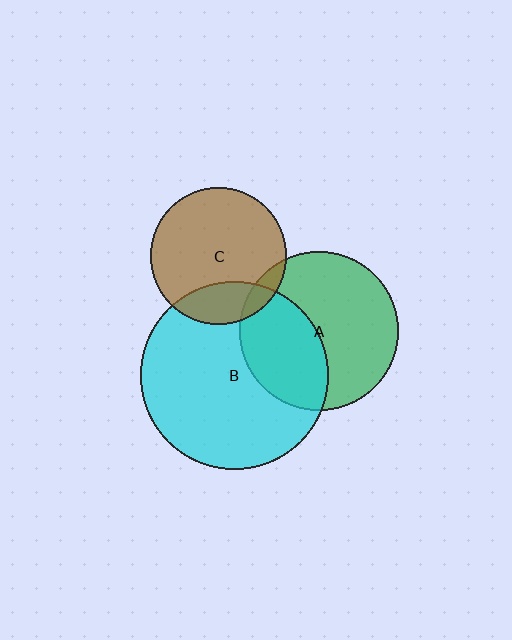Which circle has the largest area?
Circle B (cyan).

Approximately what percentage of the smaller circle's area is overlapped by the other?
Approximately 40%.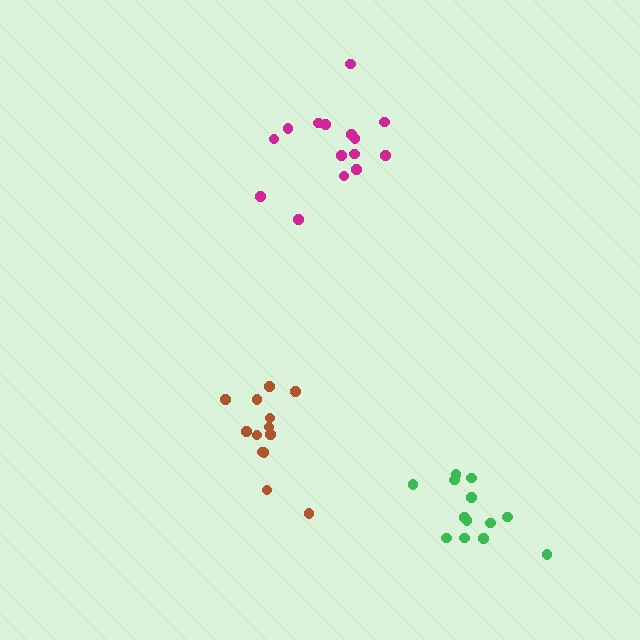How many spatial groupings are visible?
There are 3 spatial groupings.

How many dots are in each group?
Group 1: 15 dots, Group 2: 13 dots, Group 3: 13 dots (41 total).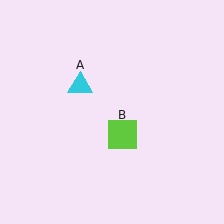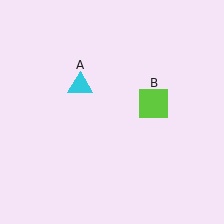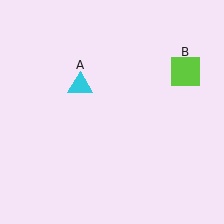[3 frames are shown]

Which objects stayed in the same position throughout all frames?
Cyan triangle (object A) remained stationary.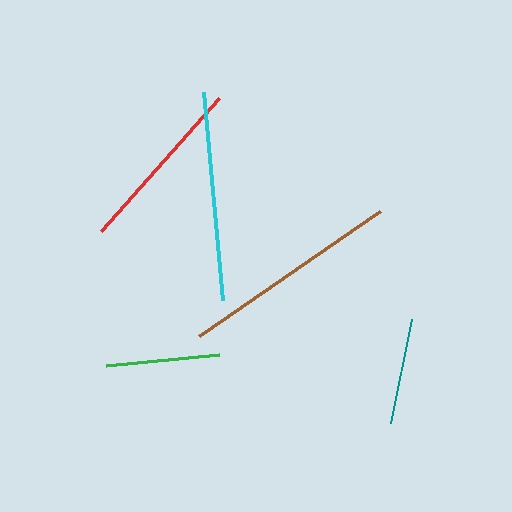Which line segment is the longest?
The brown line is the longest at approximately 219 pixels.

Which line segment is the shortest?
The teal line is the shortest at approximately 106 pixels.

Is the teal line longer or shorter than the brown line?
The brown line is longer than the teal line.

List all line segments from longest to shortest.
From longest to shortest: brown, cyan, red, green, teal.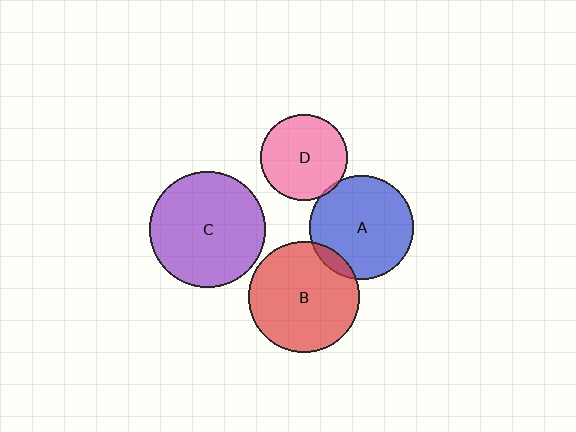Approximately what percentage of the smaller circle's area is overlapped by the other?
Approximately 5%.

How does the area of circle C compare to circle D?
Approximately 1.8 times.